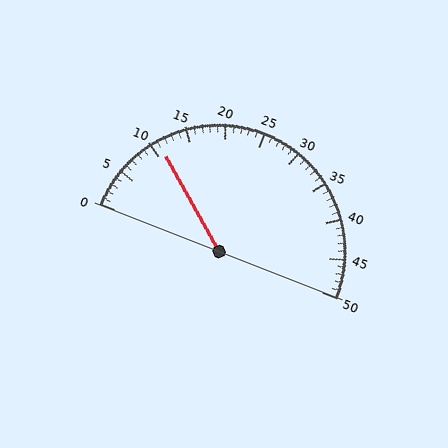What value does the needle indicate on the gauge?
The needle indicates approximately 11.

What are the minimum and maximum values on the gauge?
The gauge ranges from 0 to 50.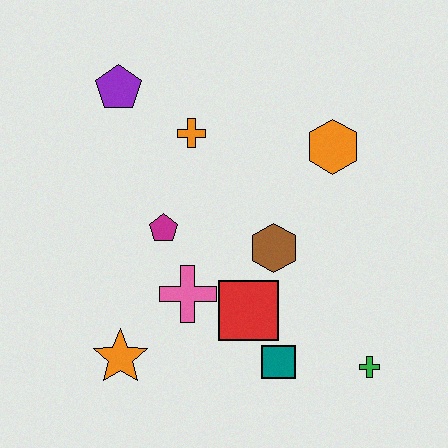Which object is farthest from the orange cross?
The green cross is farthest from the orange cross.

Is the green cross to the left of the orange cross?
No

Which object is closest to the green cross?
The teal square is closest to the green cross.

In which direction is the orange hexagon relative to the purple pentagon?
The orange hexagon is to the right of the purple pentagon.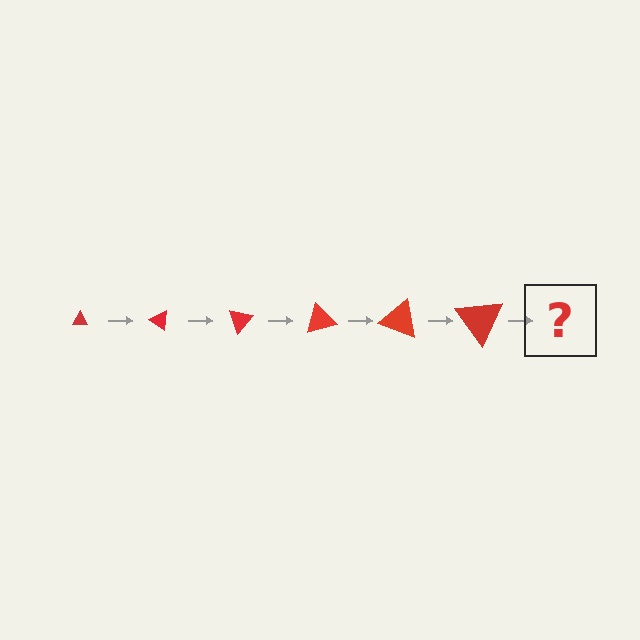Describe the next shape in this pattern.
It should be a triangle, larger than the previous one and rotated 210 degrees from the start.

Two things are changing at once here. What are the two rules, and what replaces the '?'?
The two rules are that the triangle grows larger each step and it rotates 35 degrees each step. The '?' should be a triangle, larger than the previous one and rotated 210 degrees from the start.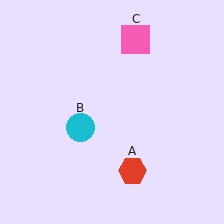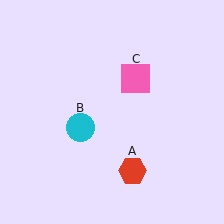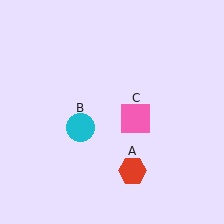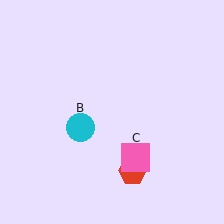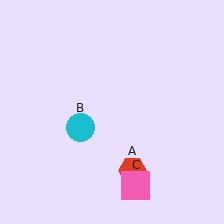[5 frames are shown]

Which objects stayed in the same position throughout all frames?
Red hexagon (object A) and cyan circle (object B) remained stationary.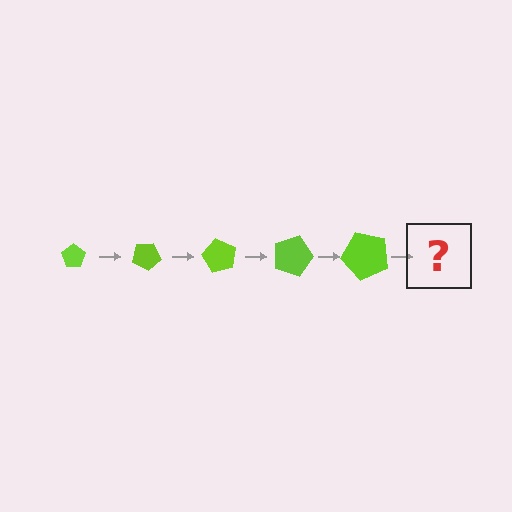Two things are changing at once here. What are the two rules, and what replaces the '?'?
The two rules are that the pentagon grows larger each step and it rotates 30 degrees each step. The '?' should be a pentagon, larger than the previous one and rotated 150 degrees from the start.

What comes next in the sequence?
The next element should be a pentagon, larger than the previous one and rotated 150 degrees from the start.